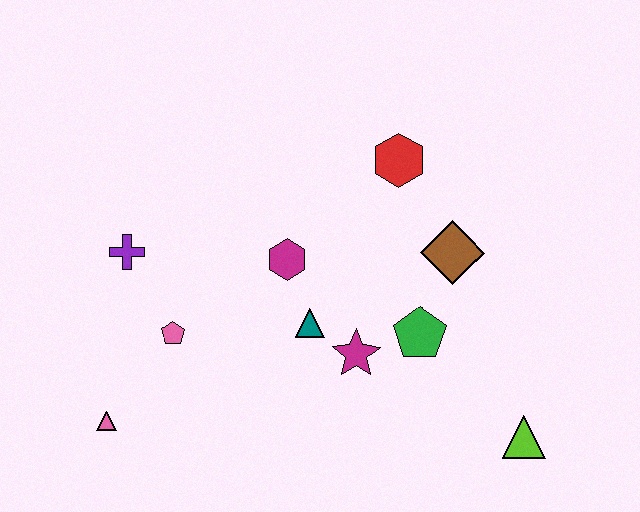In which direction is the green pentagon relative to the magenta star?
The green pentagon is to the right of the magenta star.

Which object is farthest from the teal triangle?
The lime triangle is farthest from the teal triangle.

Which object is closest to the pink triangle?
The pink pentagon is closest to the pink triangle.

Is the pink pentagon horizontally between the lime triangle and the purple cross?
Yes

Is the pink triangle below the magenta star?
Yes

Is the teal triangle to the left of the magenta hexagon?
No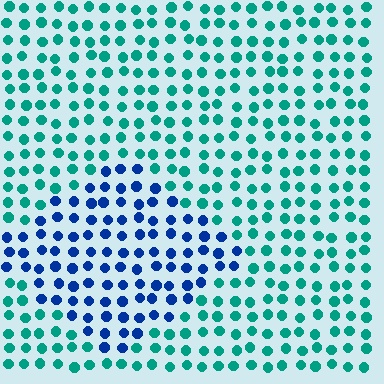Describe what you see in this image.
The image is filled with small teal elements in a uniform arrangement. A diamond-shaped region is visible where the elements are tinted to a slightly different hue, forming a subtle color boundary.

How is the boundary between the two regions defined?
The boundary is defined purely by a slight shift in hue (about 52 degrees). Spacing, size, and orientation are identical on both sides.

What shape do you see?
I see a diamond.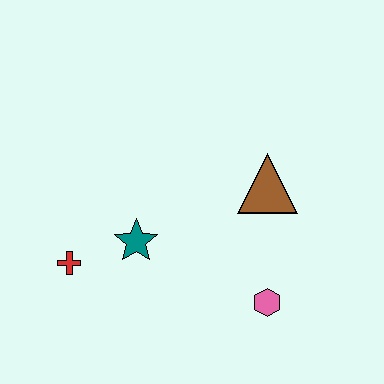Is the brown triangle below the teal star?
No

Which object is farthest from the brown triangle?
The red cross is farthest from the brown triangle.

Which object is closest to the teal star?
The red cross is closest to the teal star.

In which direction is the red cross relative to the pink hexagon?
The red cross is to the left of the pink hexagon.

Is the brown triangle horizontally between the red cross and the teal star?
No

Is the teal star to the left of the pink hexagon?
Yes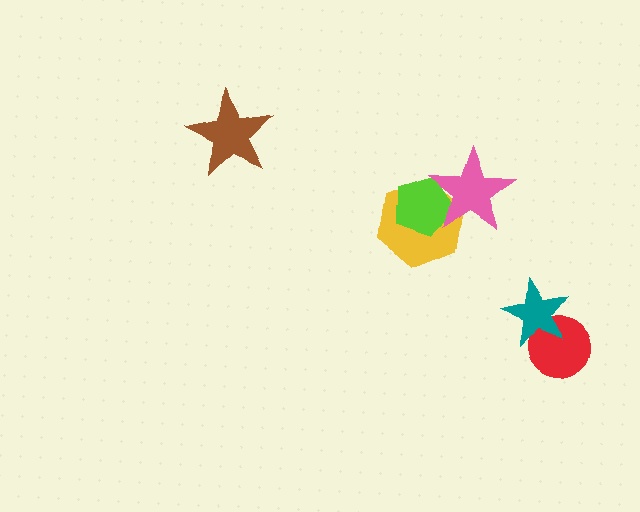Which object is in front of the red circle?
The teal star is in front of the red circle.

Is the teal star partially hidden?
No, no other shape covers it.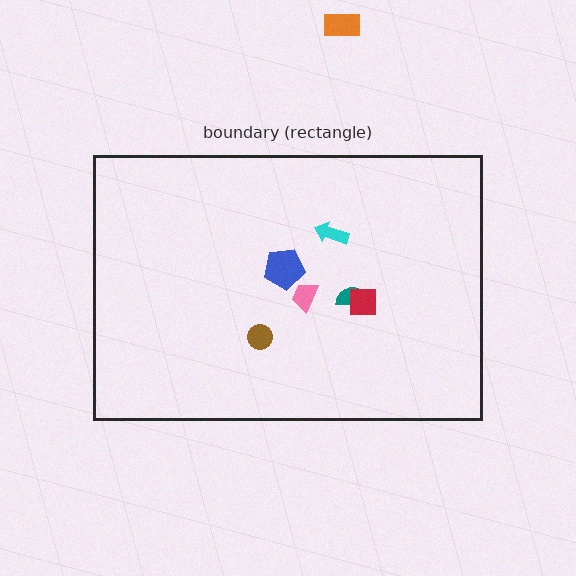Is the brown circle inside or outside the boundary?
Inside.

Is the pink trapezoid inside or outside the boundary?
Inside.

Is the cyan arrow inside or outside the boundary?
Inside.